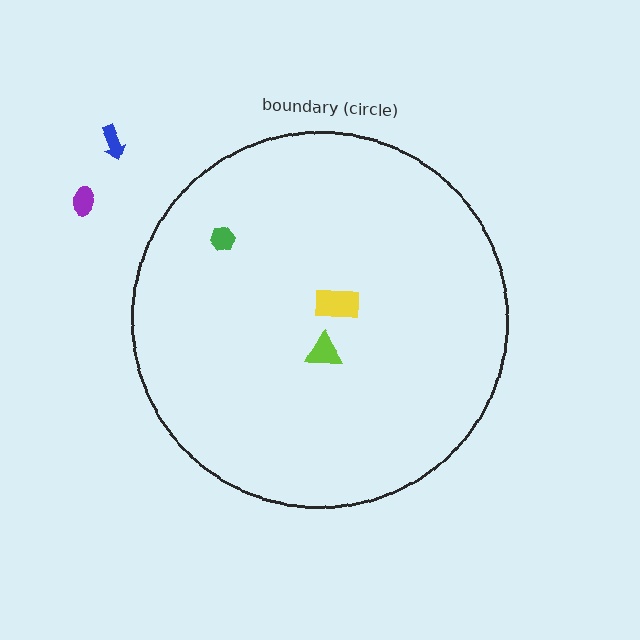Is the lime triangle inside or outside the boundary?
Inside.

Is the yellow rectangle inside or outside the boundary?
Inside.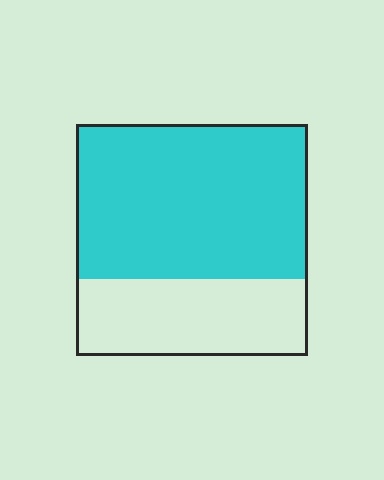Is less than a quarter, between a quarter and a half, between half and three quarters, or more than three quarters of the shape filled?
Between half and three quarters.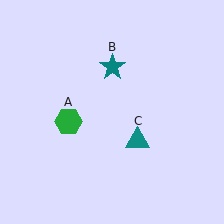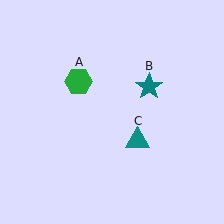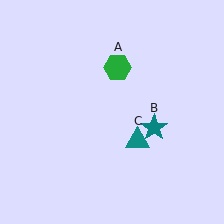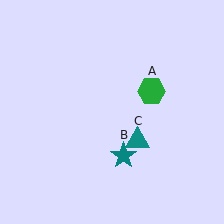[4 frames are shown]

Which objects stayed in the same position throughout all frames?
Teal triangle (object C) remained stationary.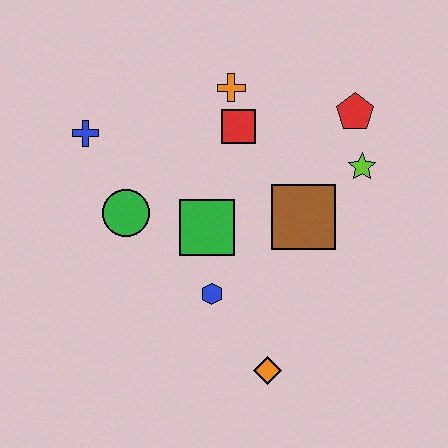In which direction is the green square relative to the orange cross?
The green square is below the orange cross.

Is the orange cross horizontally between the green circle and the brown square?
Yes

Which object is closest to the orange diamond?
The blue hexagon is closest to the orange diamond.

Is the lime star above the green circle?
Yes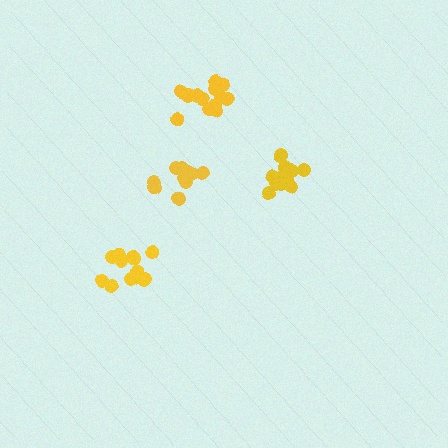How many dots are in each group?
Group 1: 10 dots, Group 2: 14 dots, Group 3: 11 dots, Group 4: 12 dots (47 total).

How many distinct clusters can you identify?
There are 4 distinct clusters.